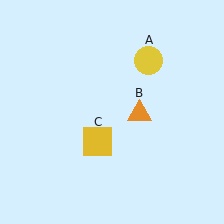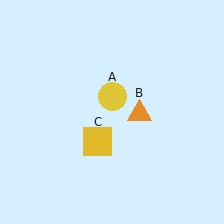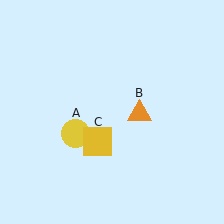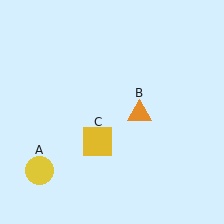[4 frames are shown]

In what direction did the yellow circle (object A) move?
The yellow circle (object A) moved down and to the left.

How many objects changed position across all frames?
1 object changed position: yellow circle (object A).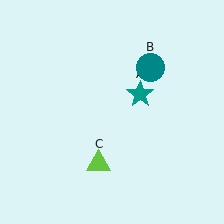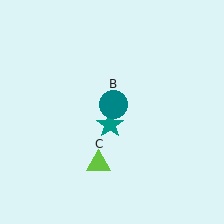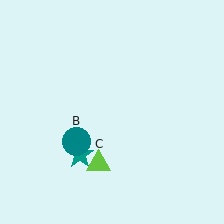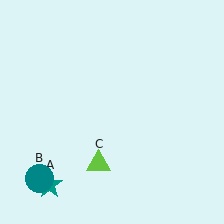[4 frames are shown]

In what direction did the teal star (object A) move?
The teal star (object A) moved down and to the left.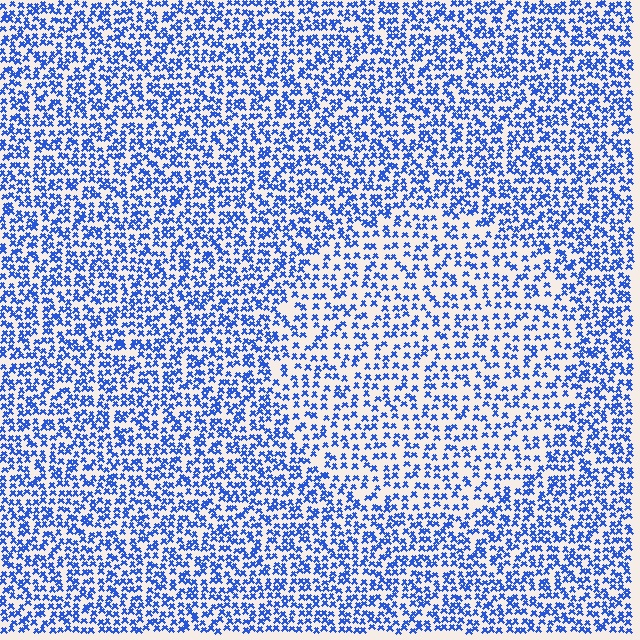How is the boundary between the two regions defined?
The boundary is defined by a change in element density (approximately 1.6x ratio). All elements are the same color, size, and shape.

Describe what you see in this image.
The image contains small blue elements arranged at two different densities. A circle-shaped region is visible where the elements are less densely packed than the surrounding area.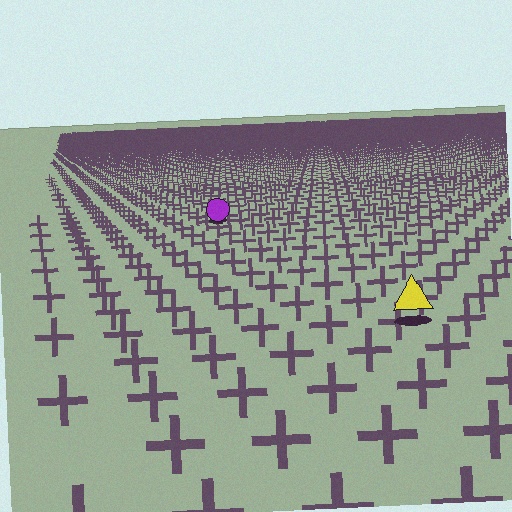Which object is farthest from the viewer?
The purple circle is farthest from the viewer. It appears smaller and the ground texture around it is denser.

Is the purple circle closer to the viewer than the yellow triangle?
No. The yellow triangle is closer — you can tell from the texture gradient: the ground texture is coarser near it.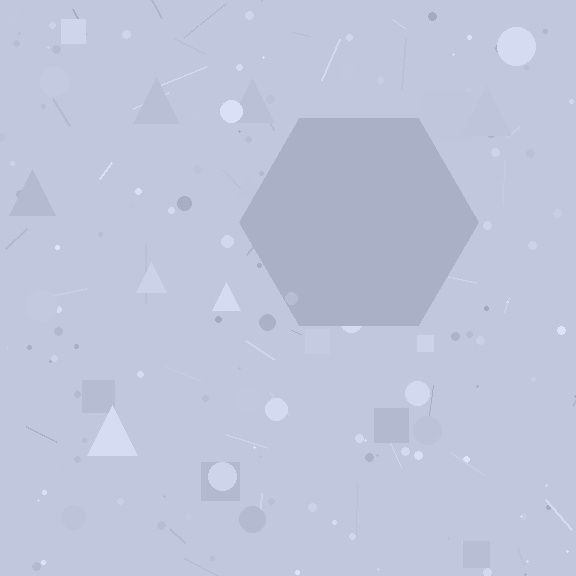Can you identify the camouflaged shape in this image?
The camouflaged shape is a hexagon.